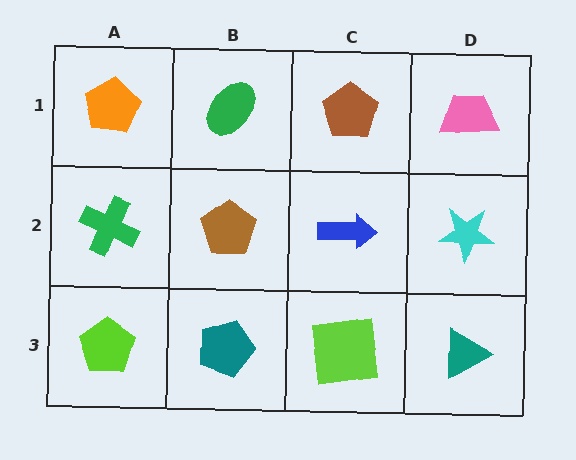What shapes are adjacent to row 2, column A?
An orange pentagon (row 1, column A), a lime pentagon (row 3, column A), a brown pentagon (row 2, column B).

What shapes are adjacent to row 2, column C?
A brown pentagon (row 1, column C), a lime square (row 3, column C), a brown pentagon (row 2, column B), a cyan star (row 2, column D).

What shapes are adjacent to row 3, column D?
A cyan star (row 2, column D), a lime square (row 3, column C).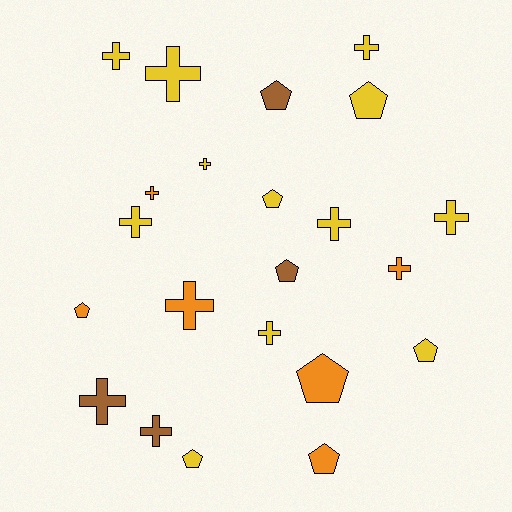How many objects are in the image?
There are 22 objects.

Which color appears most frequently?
Yellow, with 12 objects.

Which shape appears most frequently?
Cross, with 13 objects.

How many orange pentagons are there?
There are 3 orange pentagons.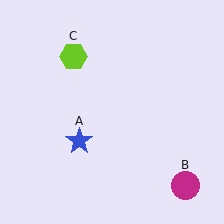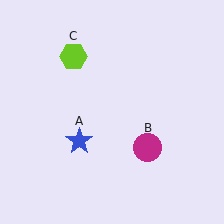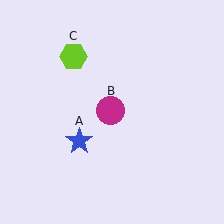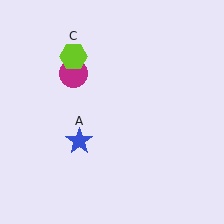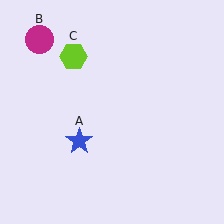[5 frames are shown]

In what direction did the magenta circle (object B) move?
The magenta circle (object B) moved up and to the left.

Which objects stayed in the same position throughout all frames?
Blue star (object A) and lime hexagon (object C) remained stationary.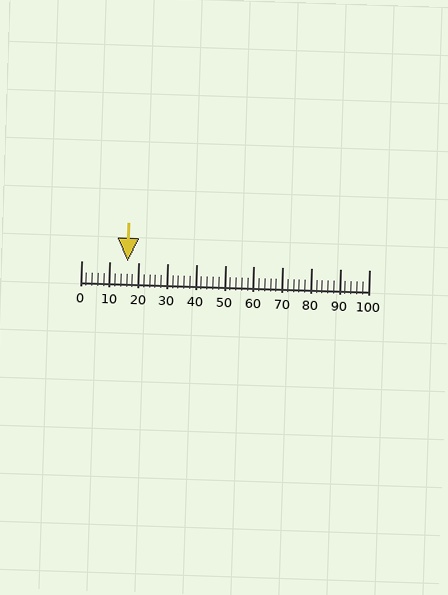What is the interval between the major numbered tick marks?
The major tick marks are spaced 10 units apart.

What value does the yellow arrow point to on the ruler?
The yellow arrow points to approximately 16.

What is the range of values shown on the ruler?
The ruler shows values from 0 to 100.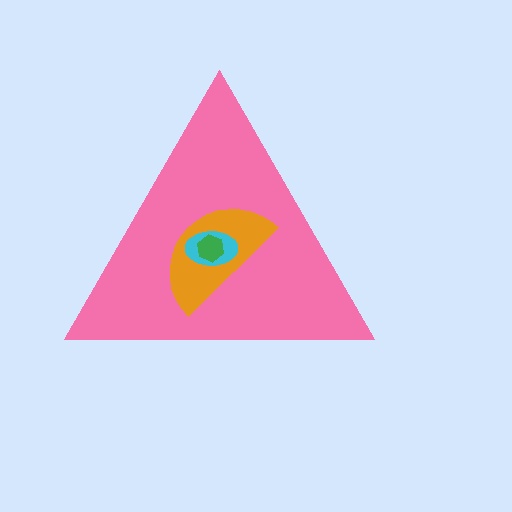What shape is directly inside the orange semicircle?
The cyan ellipse.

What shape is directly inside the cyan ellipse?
The green hexagon.